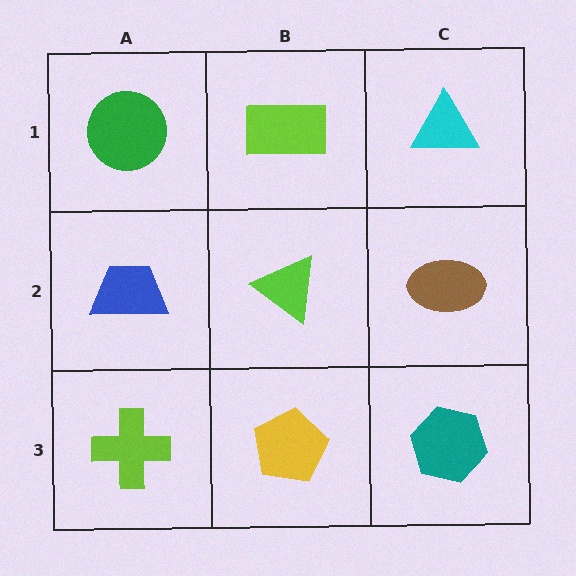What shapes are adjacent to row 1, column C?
A brown ellipse (row 2, column C), a lime rectangle (row 1, column B).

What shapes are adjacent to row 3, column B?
A lime triangle (row 2, column B), a lime cross (row 3, column A), a teal hexagon (row 3, column C).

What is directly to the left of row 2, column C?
A lime triangle.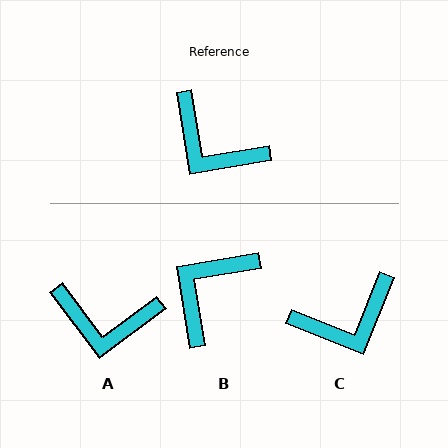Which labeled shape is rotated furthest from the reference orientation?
B, about 90 degrees away.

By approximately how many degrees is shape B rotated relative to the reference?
Approximately 90 degrees clockwise.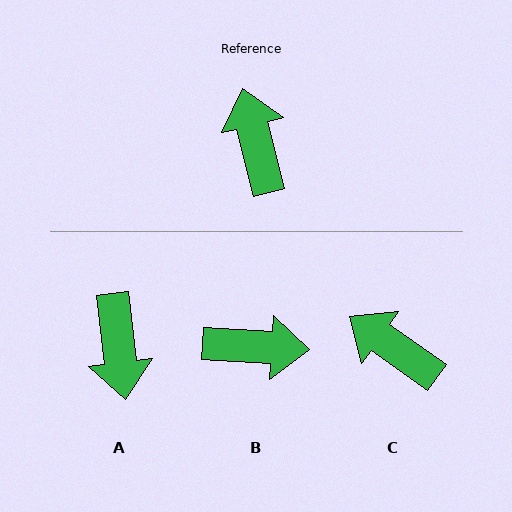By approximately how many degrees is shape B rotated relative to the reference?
Approximately 108 degrees clockwise.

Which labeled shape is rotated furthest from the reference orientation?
A, about 173 degrees away.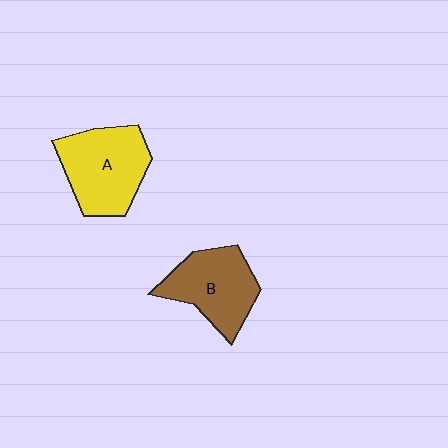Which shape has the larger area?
Shape A (yellow).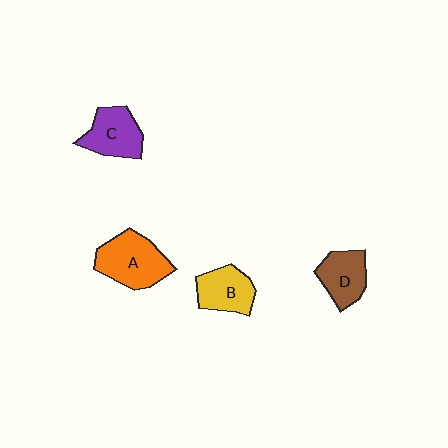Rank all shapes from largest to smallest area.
From largest to smallest: A (orange), C (purple), B (yellow), D (brown).